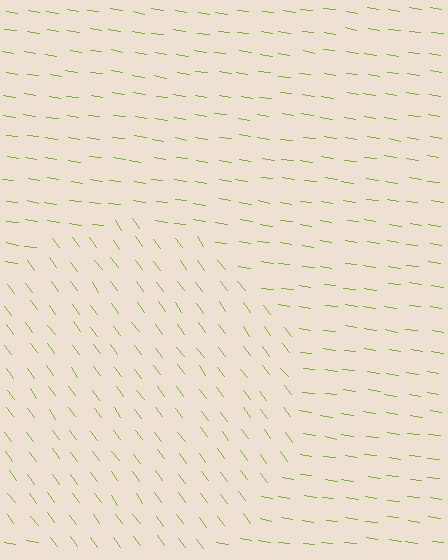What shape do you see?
I see a circle.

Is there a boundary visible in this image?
Yes, there is a texture boundary formed by a change in line orientation.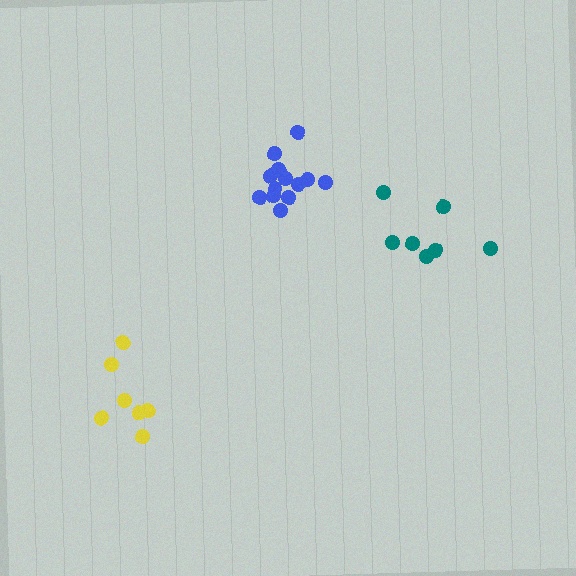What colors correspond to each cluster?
The clusters are colored: teal, blue, yellow.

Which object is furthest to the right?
The teal cluster is rightmost.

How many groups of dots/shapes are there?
There are 3 groups.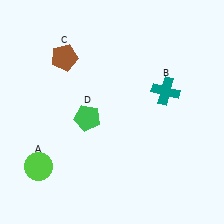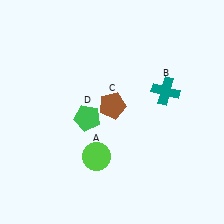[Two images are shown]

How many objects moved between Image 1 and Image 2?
2 objects moved between the two images.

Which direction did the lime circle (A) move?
The lime circle (A) moved right.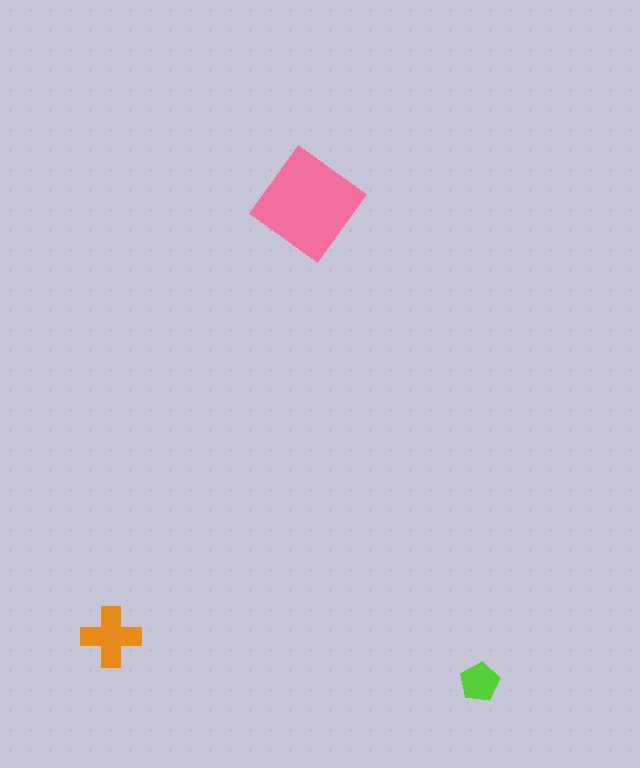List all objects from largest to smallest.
The pink diamond, the orange cross, the lime pentagon.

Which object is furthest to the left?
The orange cross is leftmost.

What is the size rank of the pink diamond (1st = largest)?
1st.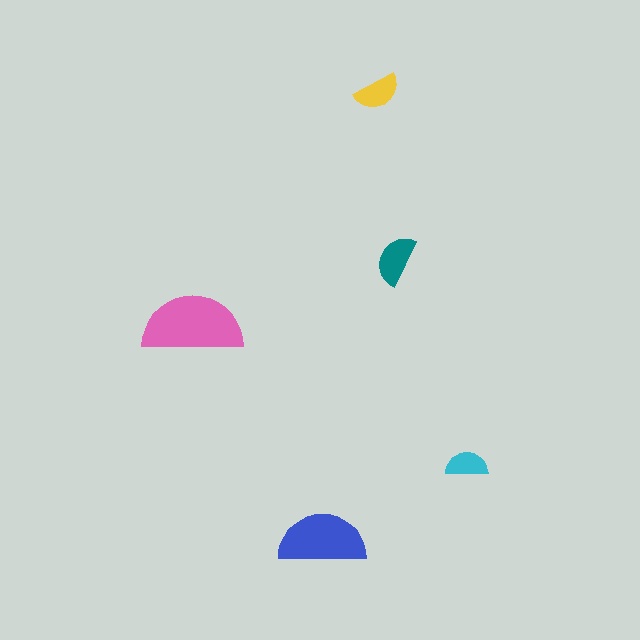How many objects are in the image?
There are 5 objects in the image.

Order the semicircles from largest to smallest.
the pink one, the blue one, the teal one, the yellow one, the cyan one.